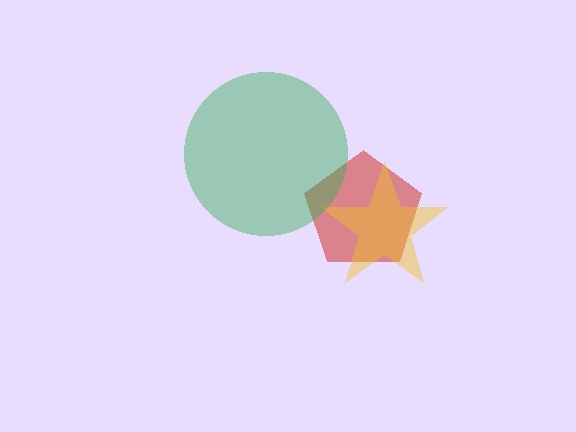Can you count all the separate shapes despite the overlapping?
Yes, there are 3 separate shapes.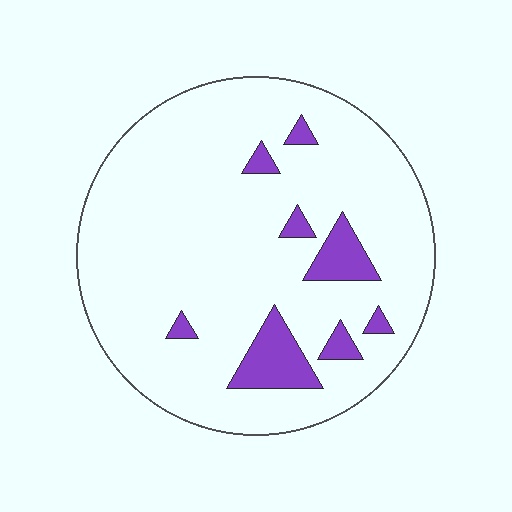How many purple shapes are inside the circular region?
8.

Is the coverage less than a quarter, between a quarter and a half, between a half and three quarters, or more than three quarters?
Less than a quarter.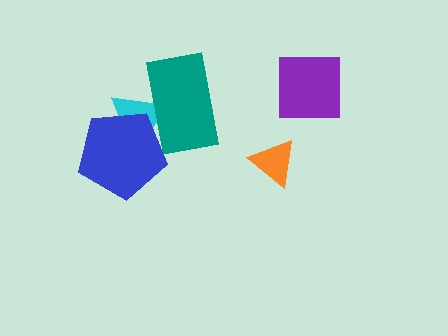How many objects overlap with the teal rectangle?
2 objects overlap with the teal rectangle.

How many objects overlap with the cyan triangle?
2 objects overlap with the cyan triangle.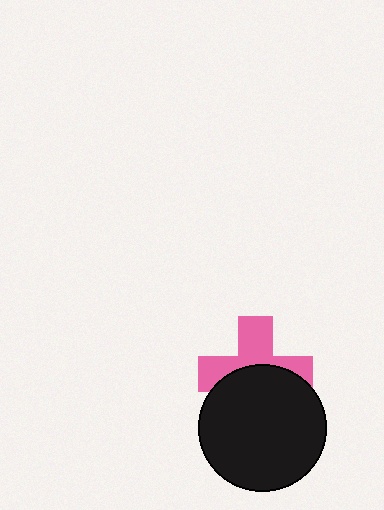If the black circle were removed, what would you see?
You would see the complete pink cross.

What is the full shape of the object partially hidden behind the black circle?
The partially hidden object is a pink cross.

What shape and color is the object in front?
The object in front is a black circle.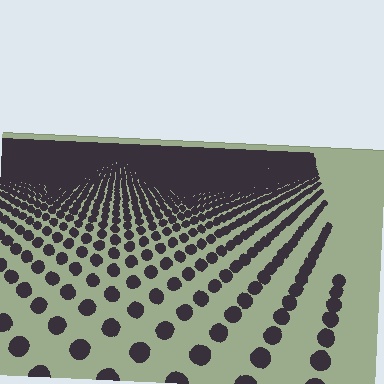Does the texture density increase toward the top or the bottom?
Density increases toward the top.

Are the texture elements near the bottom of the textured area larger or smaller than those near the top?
Larger. Near the bottom, elements are closer to the viewer and appear at a bigger on-screen size.